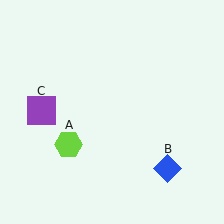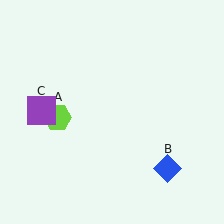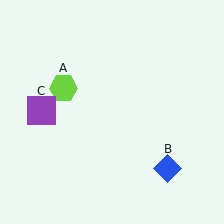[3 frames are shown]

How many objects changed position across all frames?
1 object changed position: lime hexagon (object A).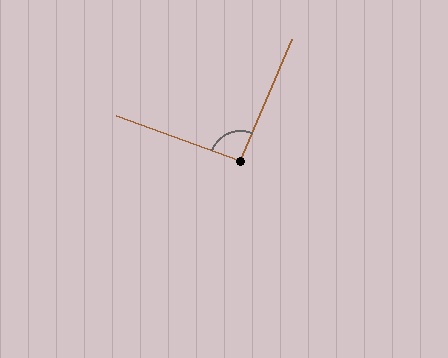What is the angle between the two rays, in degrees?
Approximately 93 degrees.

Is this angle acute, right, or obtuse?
It is approximately a right angle.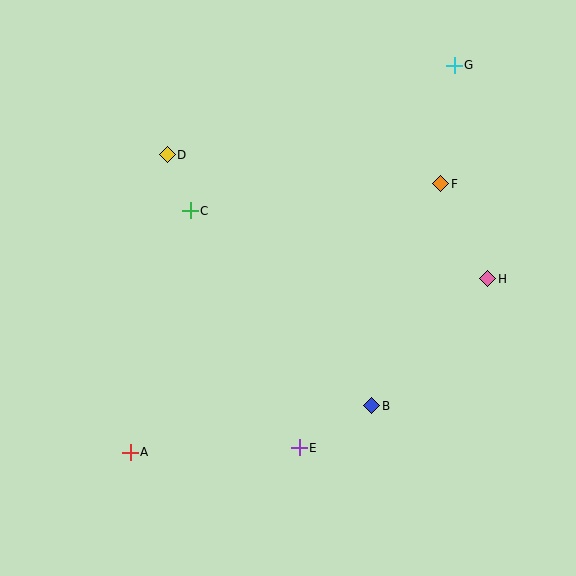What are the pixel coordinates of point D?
Point D is at (167, 155).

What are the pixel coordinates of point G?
Point G is at (454, 65).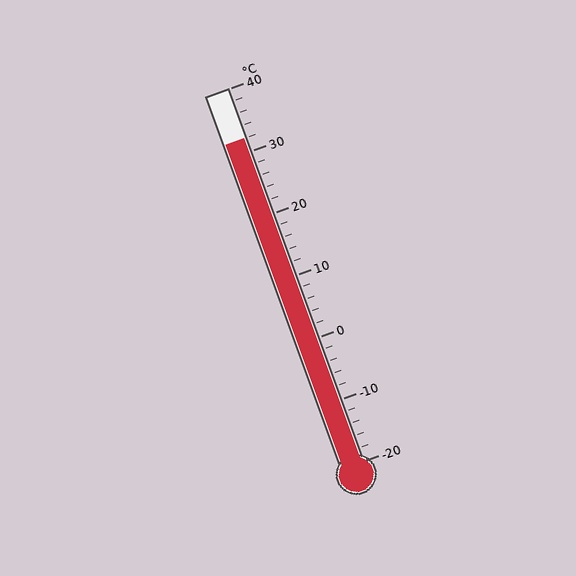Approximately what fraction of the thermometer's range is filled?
The thermometer is filled to approximately 85% of its range.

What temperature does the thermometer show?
The thermometer shows approximately 32°C.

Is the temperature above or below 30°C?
The temperature is above 30°C.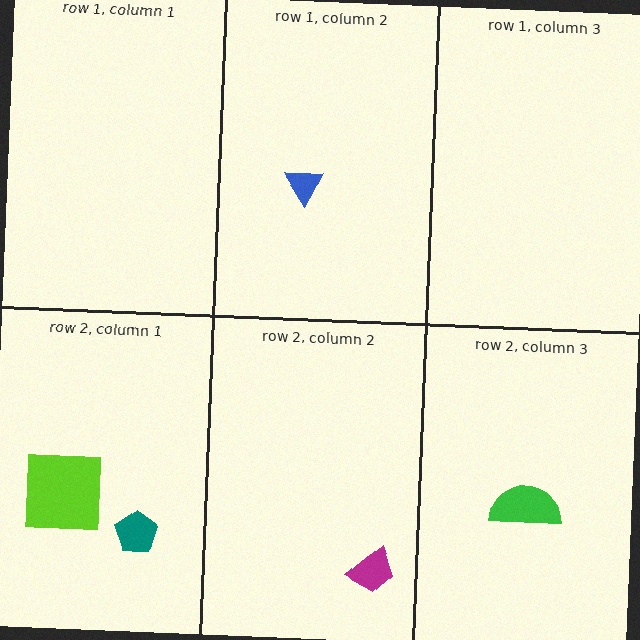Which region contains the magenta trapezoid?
The row 2, column 2 region.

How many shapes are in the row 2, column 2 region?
1.